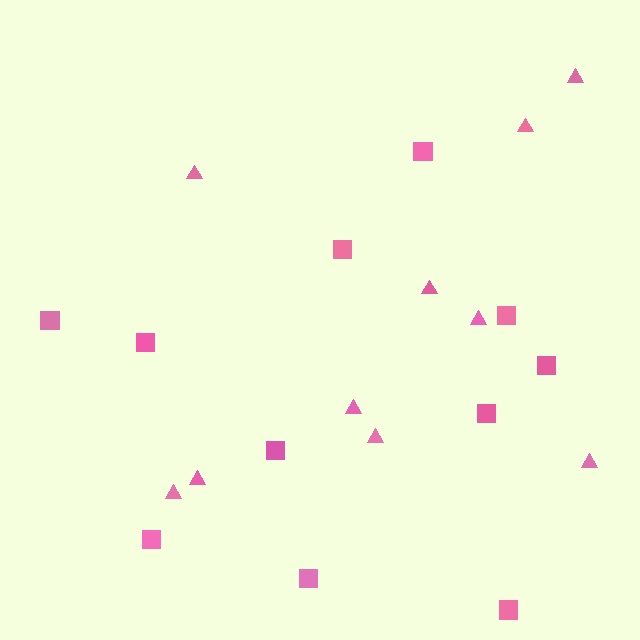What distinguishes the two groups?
There are 2 groups: one group of triangles (10) and one group of squares (11).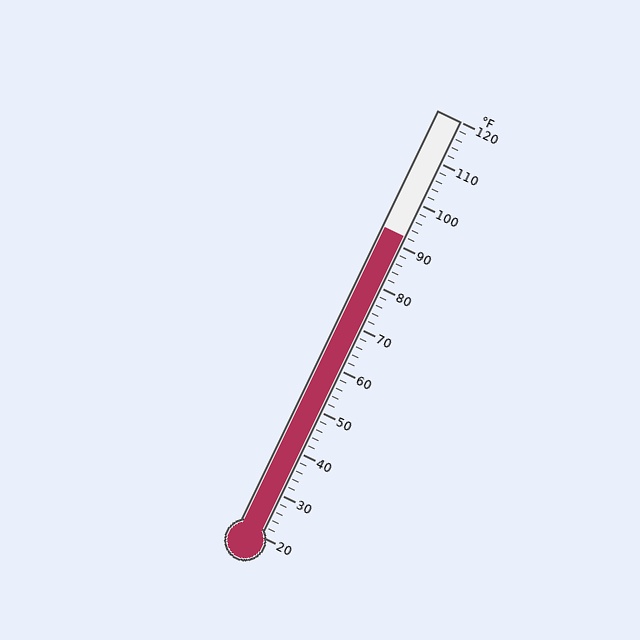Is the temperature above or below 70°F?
The temperature is above 70°F.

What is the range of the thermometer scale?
The thermometer scale ranges from 20°F to 120°F.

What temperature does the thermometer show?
The thermometer shows approximately 92°F.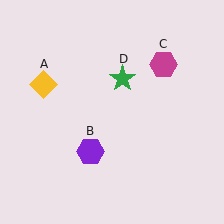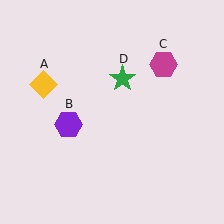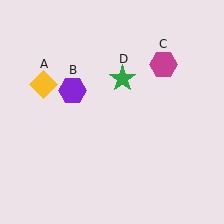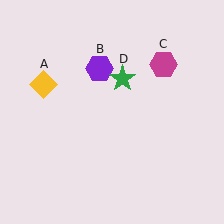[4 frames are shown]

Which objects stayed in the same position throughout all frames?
Yellow diamond (object A) and magenta hexagon (object C) and green star (object D) remained stationary.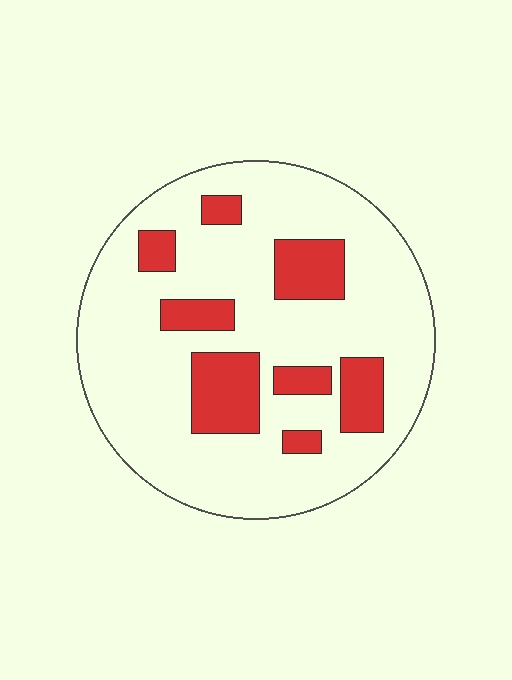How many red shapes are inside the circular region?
8.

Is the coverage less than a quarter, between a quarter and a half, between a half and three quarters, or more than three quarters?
Less than a quarter.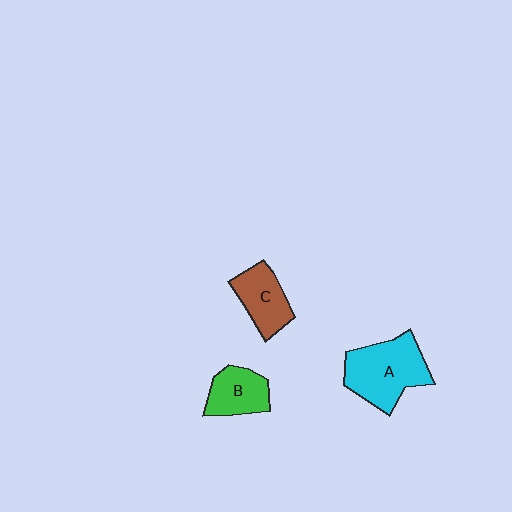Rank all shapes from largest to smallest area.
From largest to smallest: A (cyan), C (brown), B (green).